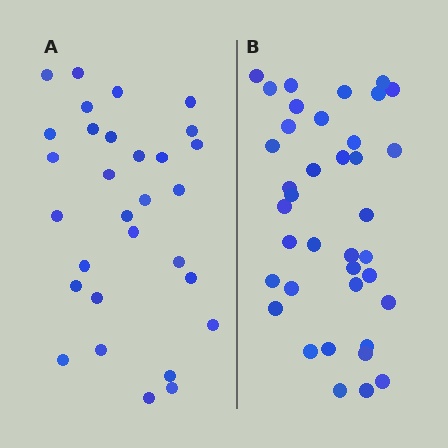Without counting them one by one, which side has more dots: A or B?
Region B (the right region) has more dots.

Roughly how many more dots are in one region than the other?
Region B has roughly 8 or so more dots than region A.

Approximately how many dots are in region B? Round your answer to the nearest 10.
About 40 dots. (The exact count is 38, which rounds to 40.)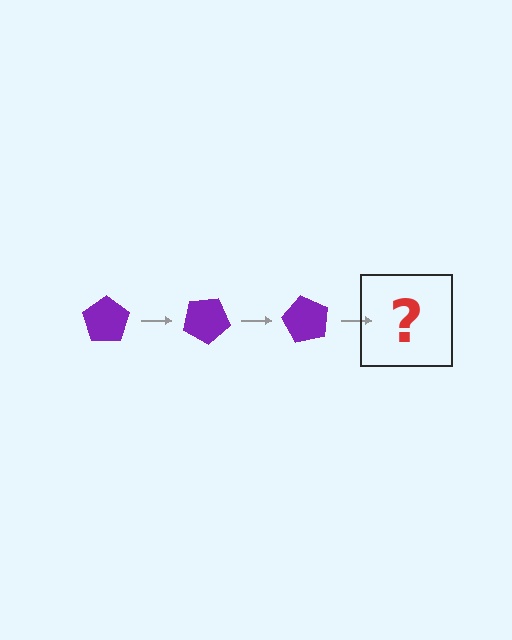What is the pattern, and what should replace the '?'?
The pattern is that the pentagon rotates 30 degrees each step. The '?' should be a purple pentagon rotated 90 degrees.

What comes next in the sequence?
The next element should be a purple pentagon rotated 90 degrees.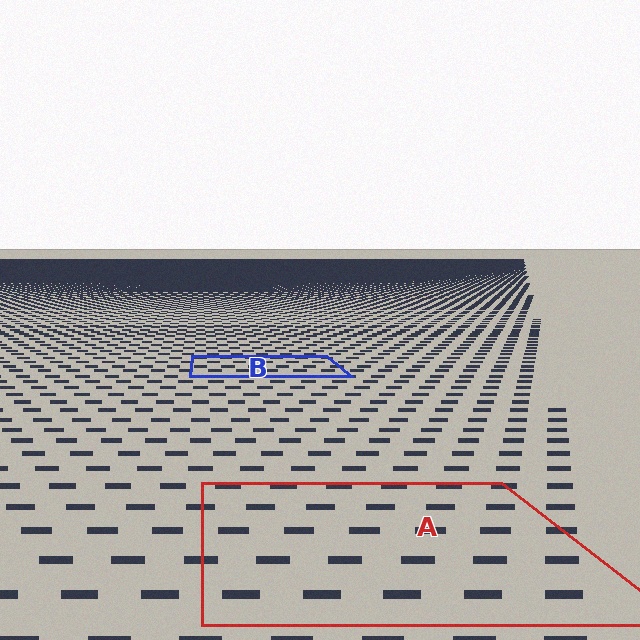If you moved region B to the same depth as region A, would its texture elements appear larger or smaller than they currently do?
They would appear larger. At a closer depth, the same texture elements are projected at a bigger on-screen size.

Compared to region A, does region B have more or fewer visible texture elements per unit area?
Region B has more texture elements per unit area — they are packed more densely because it is farther away.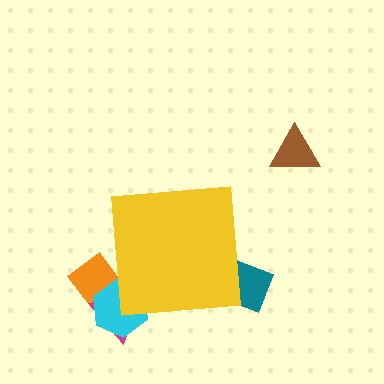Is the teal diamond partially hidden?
Yes, the teal diamond is partially hidden behind the yellow square.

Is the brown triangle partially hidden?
No, the brown triangle is fully visible.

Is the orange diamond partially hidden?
Yes, the orange diamond is partially hidden behind the yellow square.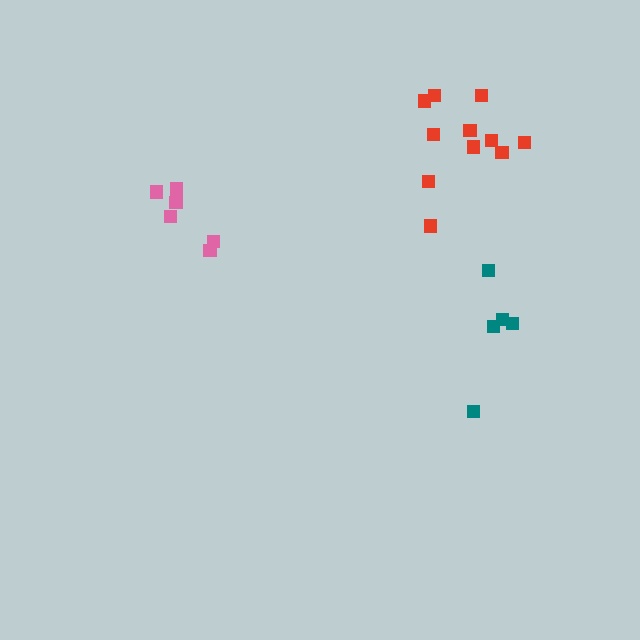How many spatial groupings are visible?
There are 3 spatial groupings.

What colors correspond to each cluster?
The clusters are colored: teal, pink, red.